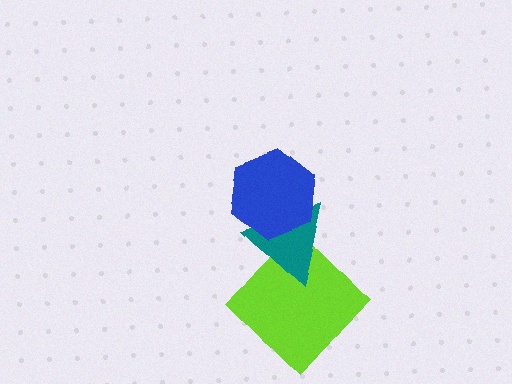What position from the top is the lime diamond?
The lime diamond is 3rd from the top.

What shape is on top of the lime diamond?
The teal triangle is on top of the lime diamond.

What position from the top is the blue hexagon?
The blue hexagon is 1st from the top.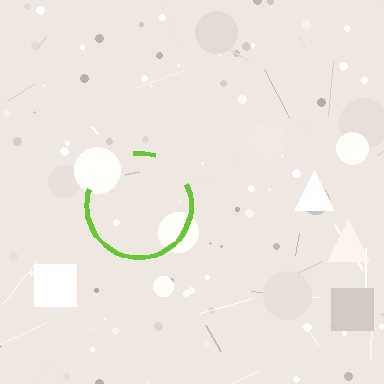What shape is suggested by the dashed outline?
The dashed outline suggests a circle.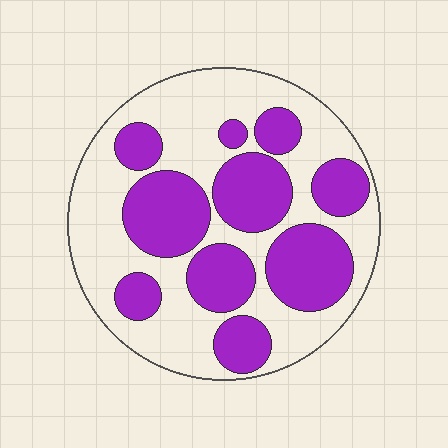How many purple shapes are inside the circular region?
10.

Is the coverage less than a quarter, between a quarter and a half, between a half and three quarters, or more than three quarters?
Between a quarter and a half.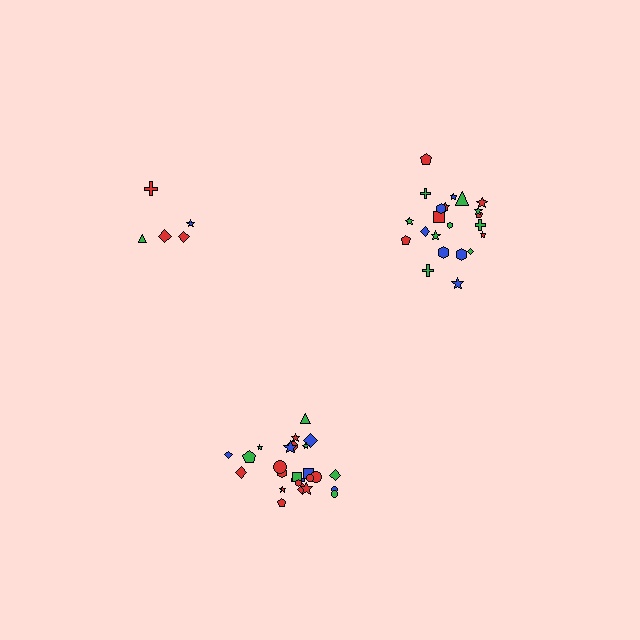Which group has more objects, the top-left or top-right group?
The top-right group.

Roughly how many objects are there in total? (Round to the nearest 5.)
Roughly 50 objects in total.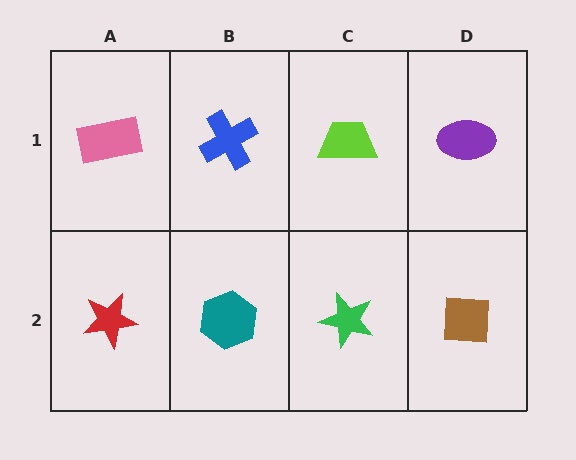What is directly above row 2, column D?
A purple ellipse.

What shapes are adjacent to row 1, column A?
A red star (row 2, column A), a blue cross (row 1, column B).